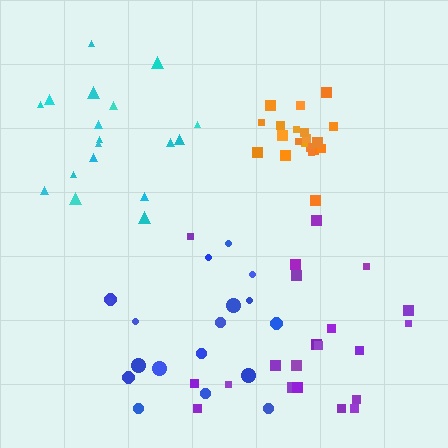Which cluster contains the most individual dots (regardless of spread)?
Purple (22).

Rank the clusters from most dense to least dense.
orange, blue, cyan, purple.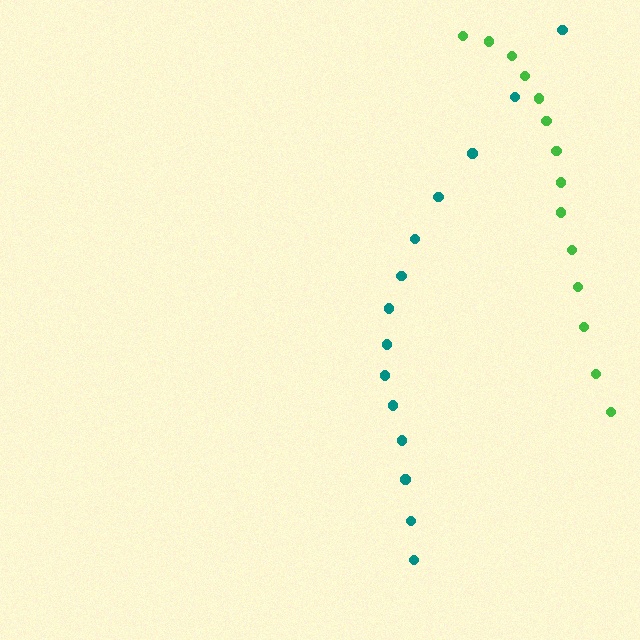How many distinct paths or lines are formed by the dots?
There are 2 distinct paths.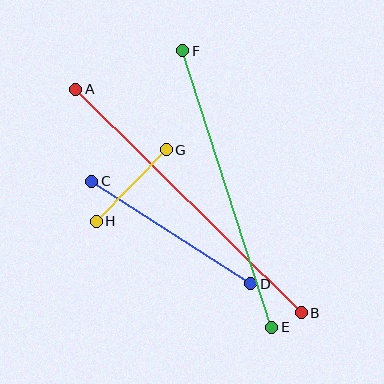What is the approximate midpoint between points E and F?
The midpoint is at approximately (227, 189) pixels.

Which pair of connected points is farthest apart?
Points A and B are farthest apart.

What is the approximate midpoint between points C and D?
The midpoint is at approximately (171, 232) pixels.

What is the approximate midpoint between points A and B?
The midpoint is at approximately (189, 201) pixels.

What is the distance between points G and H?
The distance is approximately 100 pixels.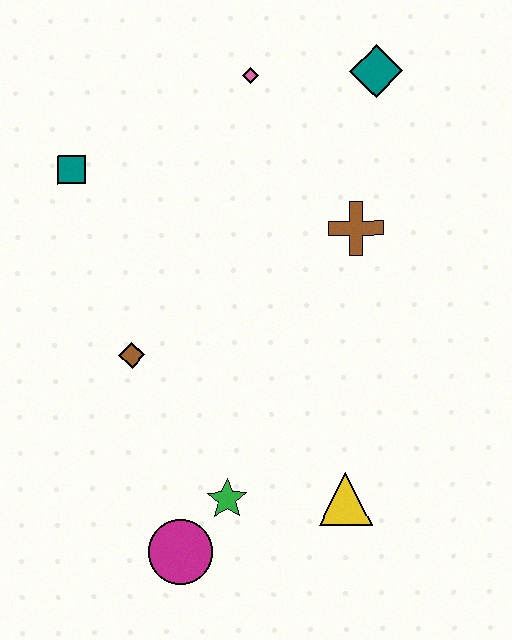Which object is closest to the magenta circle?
The green star is closest to the magenta circle.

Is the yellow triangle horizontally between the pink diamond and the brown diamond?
No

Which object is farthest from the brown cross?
The magenta circle is farthest from the brown cross.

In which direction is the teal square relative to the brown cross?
The teal square is to the left of the brown cross.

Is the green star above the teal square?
No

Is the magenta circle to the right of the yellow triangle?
No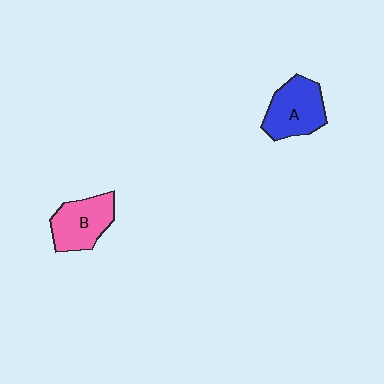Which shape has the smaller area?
Shape B (pink).